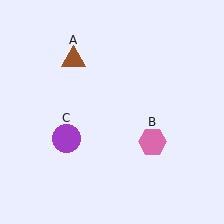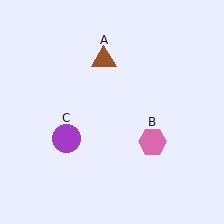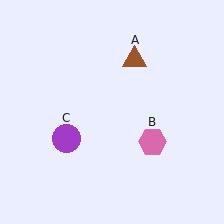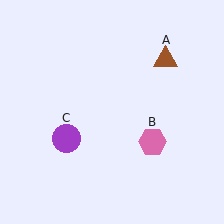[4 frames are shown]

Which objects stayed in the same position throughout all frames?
Pink hexagon (object B) and purple circle (object C) remained stationary.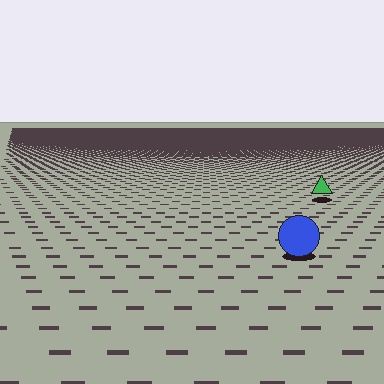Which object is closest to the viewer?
The blue circle is closest. The texture marks near it are larger and more spread out.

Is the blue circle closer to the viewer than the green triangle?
Yes. The blue circle is closer — you can tell from the texture gradient: the ground texture is coarser near it.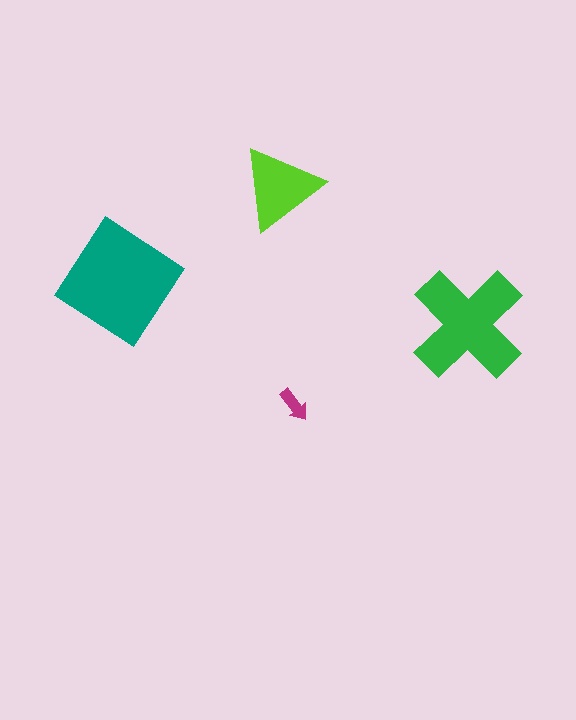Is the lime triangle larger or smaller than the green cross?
Smaller.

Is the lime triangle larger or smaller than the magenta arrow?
Larger.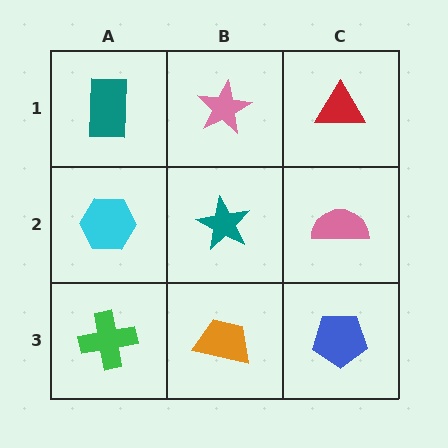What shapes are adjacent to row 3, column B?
A teal star (row 2, column B), a green cross (row 3, column A), a blue pentagon (row 3, column C).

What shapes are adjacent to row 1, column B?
A teal star (row 2, column B), a teal rectangle (row 1, column A), a red triangle (row 1, column C).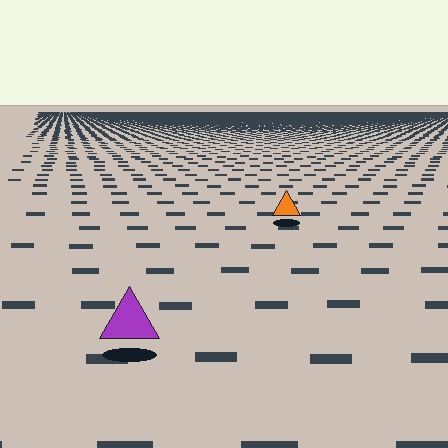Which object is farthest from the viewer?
The orange triangle is farthest from the viewer. It appears smaller and the ground texture around it is denser.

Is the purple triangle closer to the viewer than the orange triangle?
Yes. The purple triangle is closer — you can tell from the texture gradient: the ground texture is coarser near it.